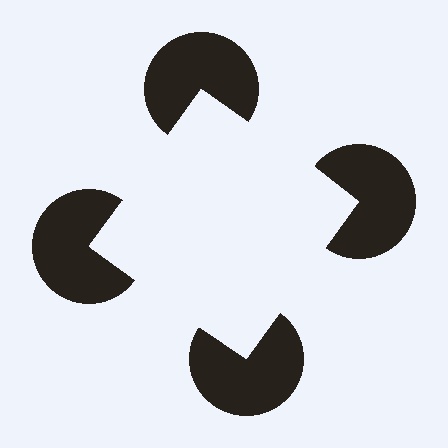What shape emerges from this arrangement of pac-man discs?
An illusory square — its edges are inferred from the aligned wedge cuts in the pac-man discs, not physically drawn.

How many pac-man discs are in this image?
There are 4 — one at each vertex of the illusory square.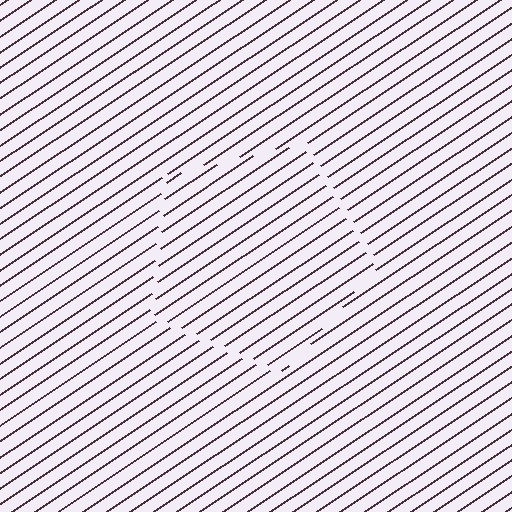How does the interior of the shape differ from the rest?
The interior of the shape contains the same grating, shifted by half a period — the contour is defined by the phase discontinuity where line-ends from the inner and outer gratings abut.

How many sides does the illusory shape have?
5 sides — the line-ends trace a pentagon.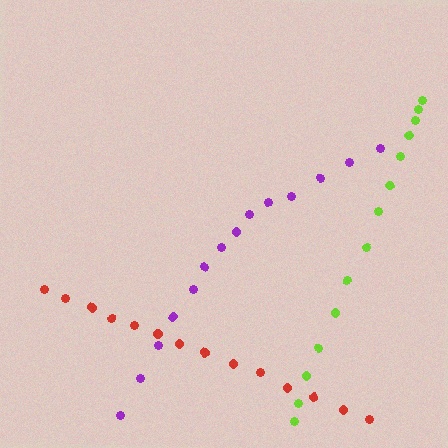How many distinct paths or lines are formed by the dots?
There are 3 distinct paths.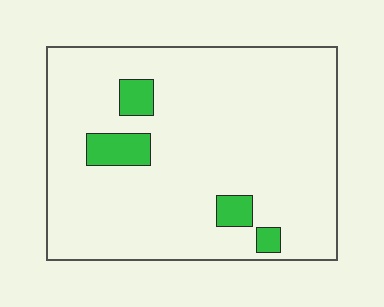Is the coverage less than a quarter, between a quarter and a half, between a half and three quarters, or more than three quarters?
Less than a quarter.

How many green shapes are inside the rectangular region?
4.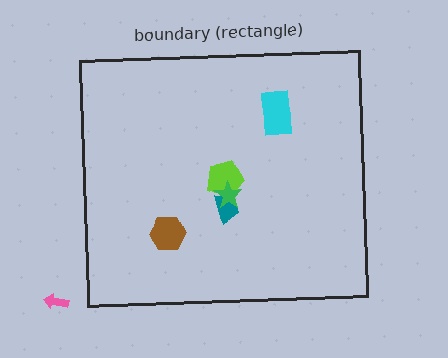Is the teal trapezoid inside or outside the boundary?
Inside.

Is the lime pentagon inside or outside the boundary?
Inside.